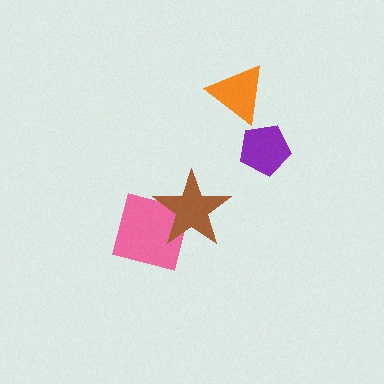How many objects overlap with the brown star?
1 object overlaps with the brown star.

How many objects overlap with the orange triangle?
0 objects overlap with the orange triangle.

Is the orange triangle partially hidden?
No, no other shape covers it.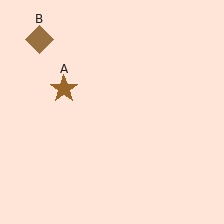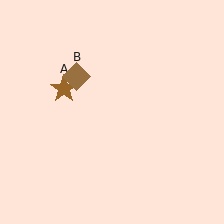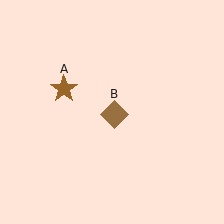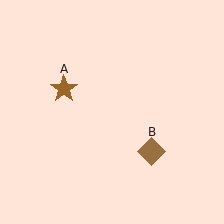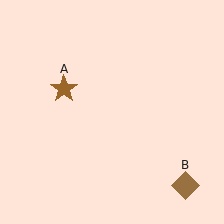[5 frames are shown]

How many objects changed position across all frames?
1 object changed position: brown diamond (object B).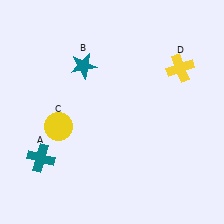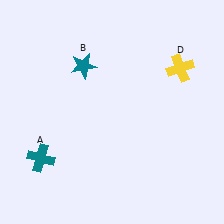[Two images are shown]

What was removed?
The yellow circle (C) was removed in Image 2.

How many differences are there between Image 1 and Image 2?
There is 1 difference between the two images.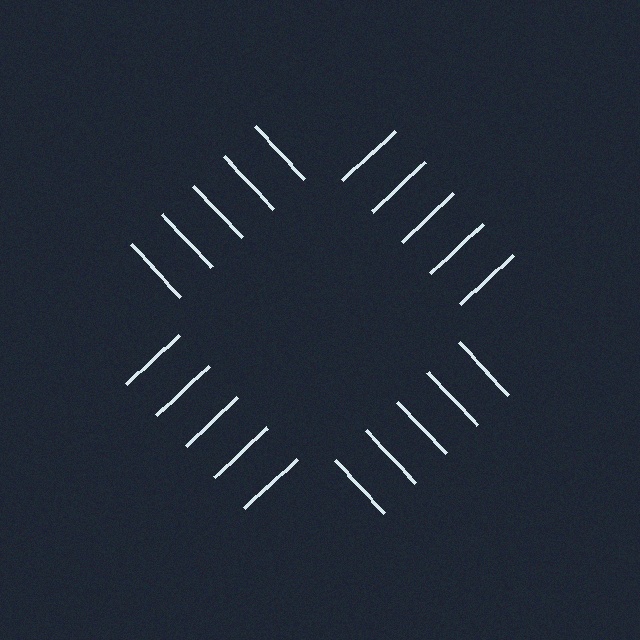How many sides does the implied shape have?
4 sides — the line-ends trace a square.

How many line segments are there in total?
20 — 5 along each of the 4 edges.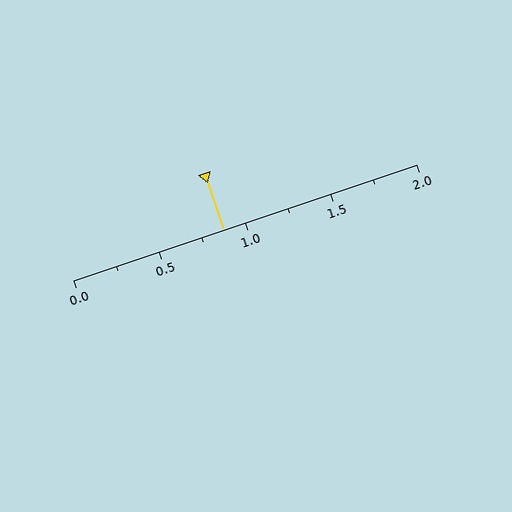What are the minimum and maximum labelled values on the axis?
The axis runs from 0.0 to 2.0.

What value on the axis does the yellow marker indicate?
The marker indicates approximately 0.88.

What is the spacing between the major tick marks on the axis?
The major ticks are spaced 0.5 apart.